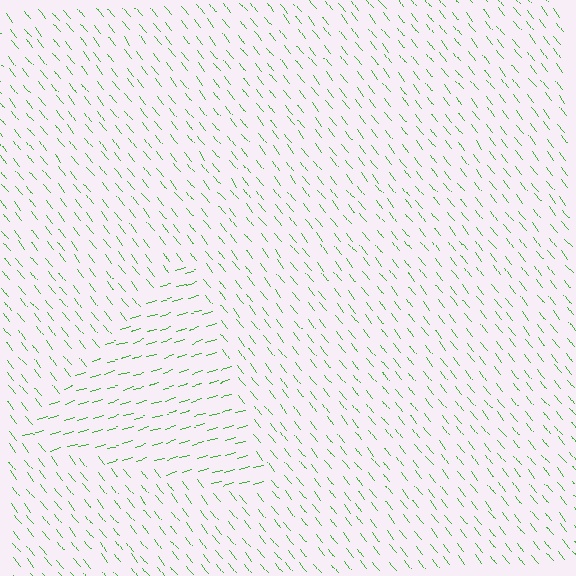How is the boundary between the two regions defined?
The boundary is defined purely by a change in line orientation (approximately 69 degrees difference). All lines are the same color and thickness.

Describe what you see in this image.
The image is filled with small green line segments. A triangle region in the image has lines oriented differently from the surrounding lines, creating a visible texture boundary.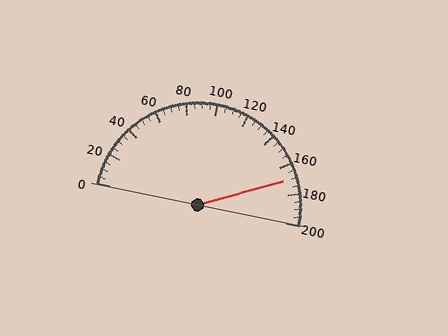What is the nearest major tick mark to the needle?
The nearest major tick mark is 160.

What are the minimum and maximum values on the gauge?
The gauge ranges from 0 to 200.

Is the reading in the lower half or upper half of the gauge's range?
The reading is in the upper half of the range (0 to 200).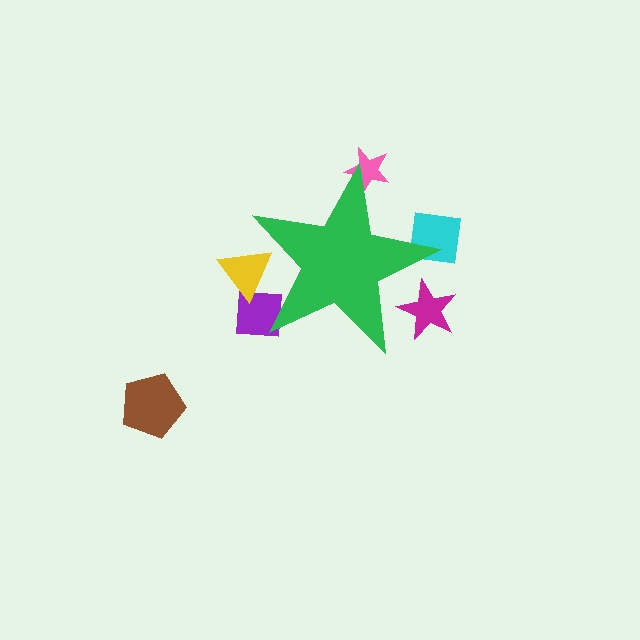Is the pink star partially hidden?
Yes, the pink star is partially hidden behind the green star.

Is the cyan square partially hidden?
Yes, the cyan square is partially hidden behind the green star.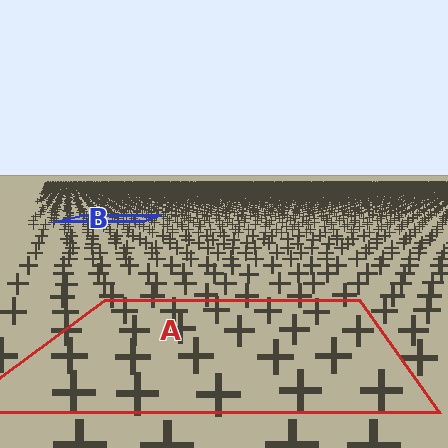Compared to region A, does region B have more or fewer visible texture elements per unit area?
Region B has more texture elements per unit area — they are packed more densely because it is farther away.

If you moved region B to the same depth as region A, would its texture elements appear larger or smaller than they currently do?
They would appear larger. At a closer depth, the same texture elements are projected at a bigger on-screen size.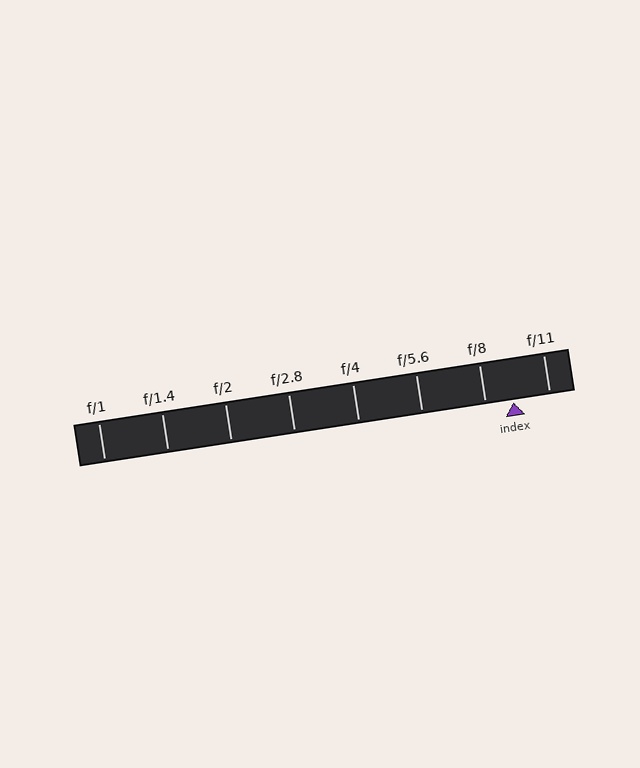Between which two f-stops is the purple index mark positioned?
The index mark is between f/8 and f/11.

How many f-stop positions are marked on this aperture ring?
There are 8 f-stop positions marked.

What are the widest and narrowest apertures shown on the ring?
The widest aperture shown is f/1 and the narrowest is f/11.